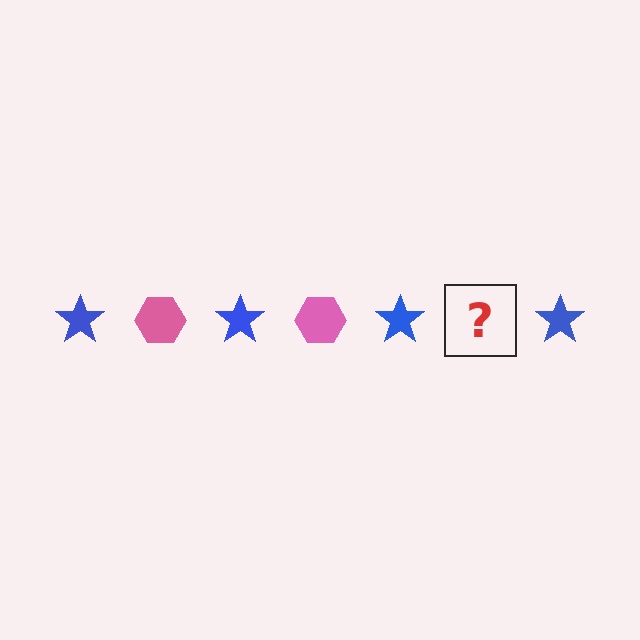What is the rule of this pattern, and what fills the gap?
The rule is that the pattern alternates between blue star and pink hexagon. The gap should be filled with a pink hexagon.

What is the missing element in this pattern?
The missing element is a pink hexagon.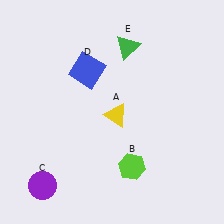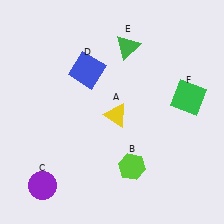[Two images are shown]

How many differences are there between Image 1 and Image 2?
There is 1 difference between the two images.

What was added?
A green square (F) was added in Image 2.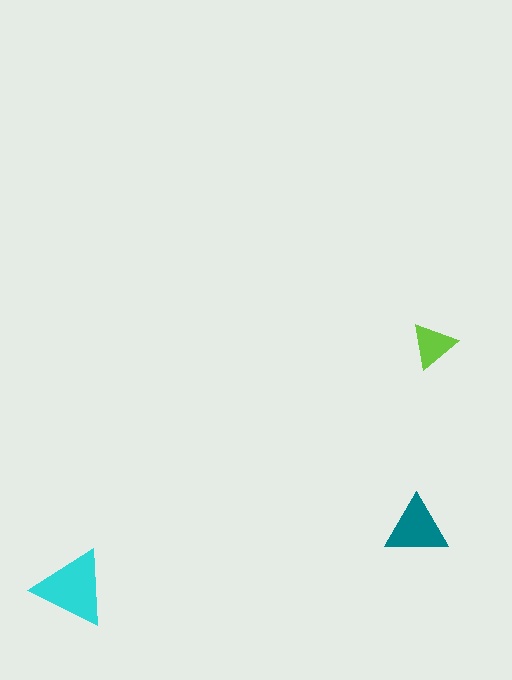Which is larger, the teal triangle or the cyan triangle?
The cyan one.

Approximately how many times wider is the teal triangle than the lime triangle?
About 1.5 times wider.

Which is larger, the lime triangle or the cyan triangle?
The cyan one.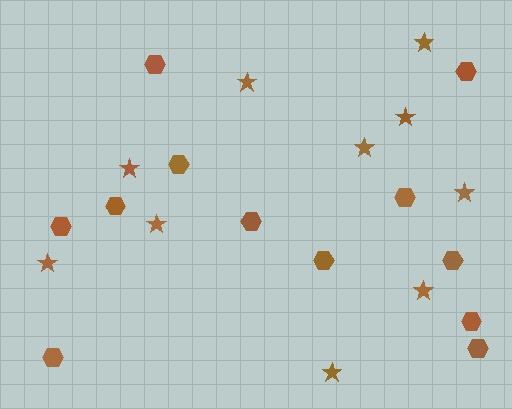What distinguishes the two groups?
There are 2 groups: one group of hexagons (12) and one group of stars (10).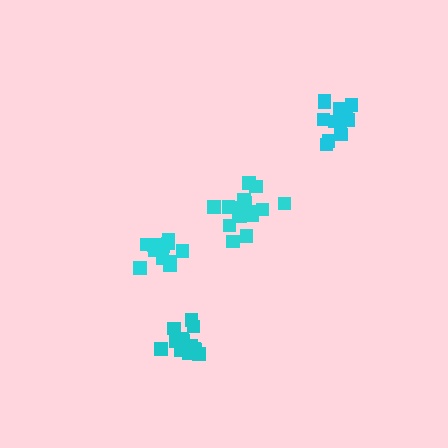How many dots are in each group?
Group 1: 17 dots, Group 2: 13 dots, Group 3: 14 dots, Group 4: 17 dots (61 total).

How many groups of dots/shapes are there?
There are 4 groups.